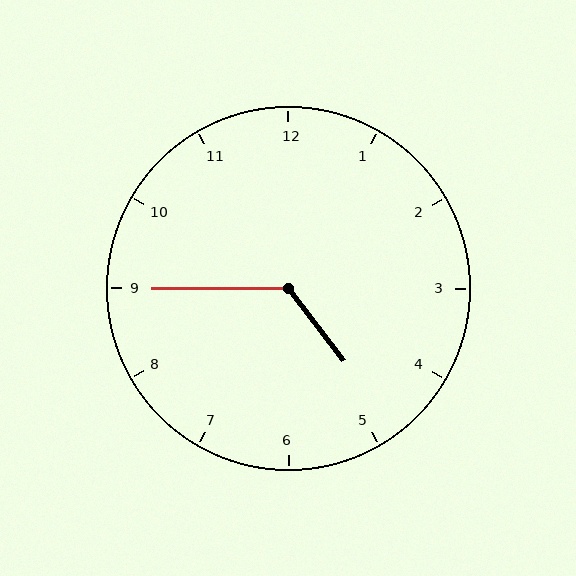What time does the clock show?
4:45.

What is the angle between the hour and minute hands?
Approximately 128 degrees.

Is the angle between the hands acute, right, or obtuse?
It is obtuse.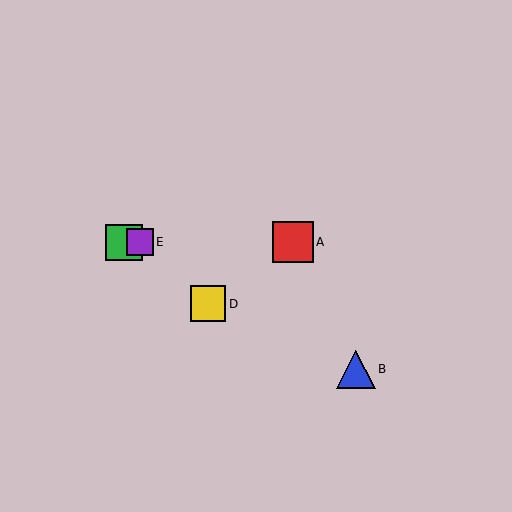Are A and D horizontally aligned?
No, A is at y≈242 and D is at y≈304.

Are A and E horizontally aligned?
Yes, both are at y≈242.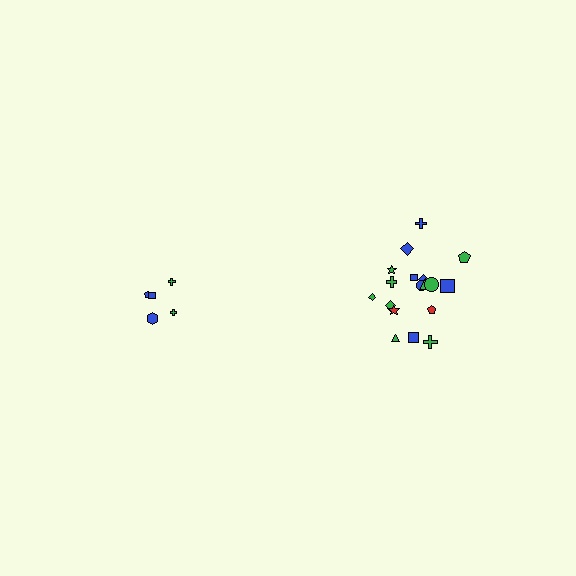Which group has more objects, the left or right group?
The right group.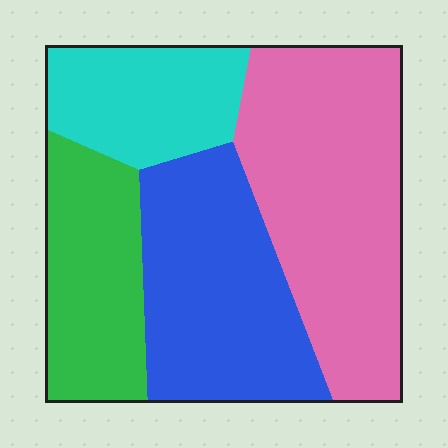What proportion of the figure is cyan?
Cyan takes up less than a quarter of the figure.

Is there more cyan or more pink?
Pink.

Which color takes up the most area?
Pink, at roughly 35%.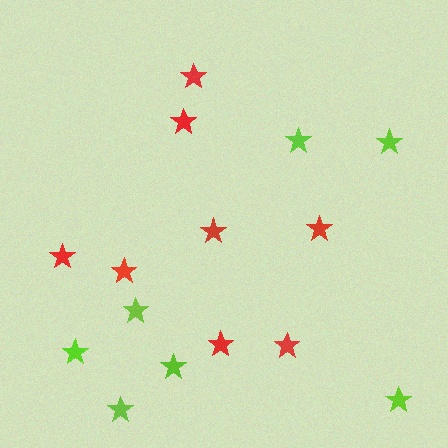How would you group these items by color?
There are 2 groups: one group of red stars (8) and one group of lime stars (7).